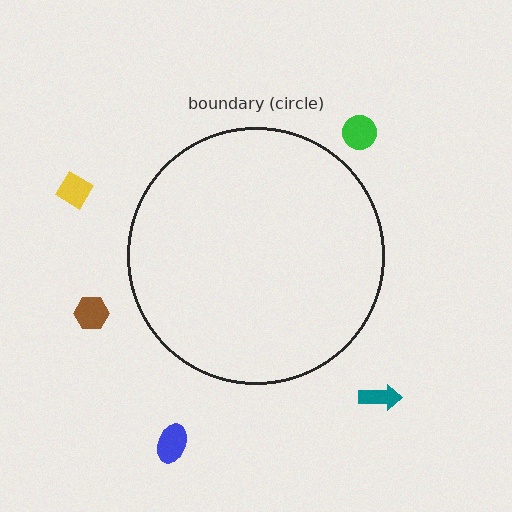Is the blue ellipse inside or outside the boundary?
Outside.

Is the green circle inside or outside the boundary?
Outside.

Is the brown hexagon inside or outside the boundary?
Outside.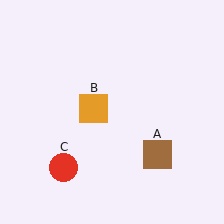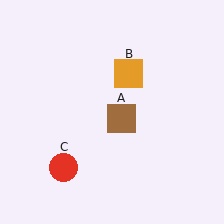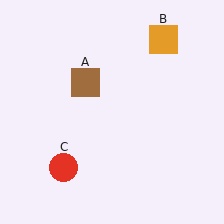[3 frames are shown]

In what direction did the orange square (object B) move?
The orange square (object B) moved up and to the right.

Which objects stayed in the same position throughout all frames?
Red circle (object C) remained stationary.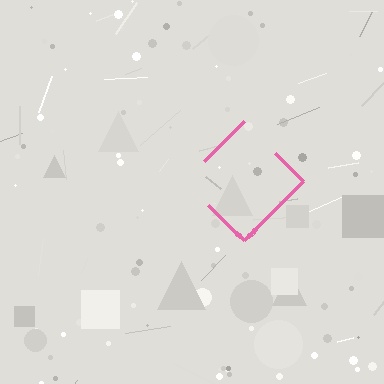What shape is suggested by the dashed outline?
The dashed outline suggests a diamond.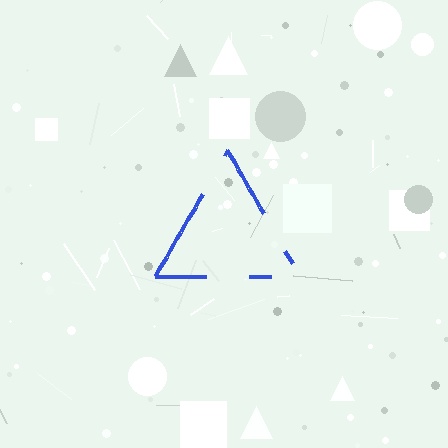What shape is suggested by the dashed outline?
The dashed outline suggests a triangle.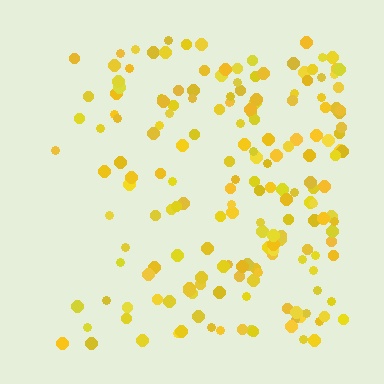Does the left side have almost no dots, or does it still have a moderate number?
Still a moderate number, just noticeably fewer than the right.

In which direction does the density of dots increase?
From left to right, with the right side densest.